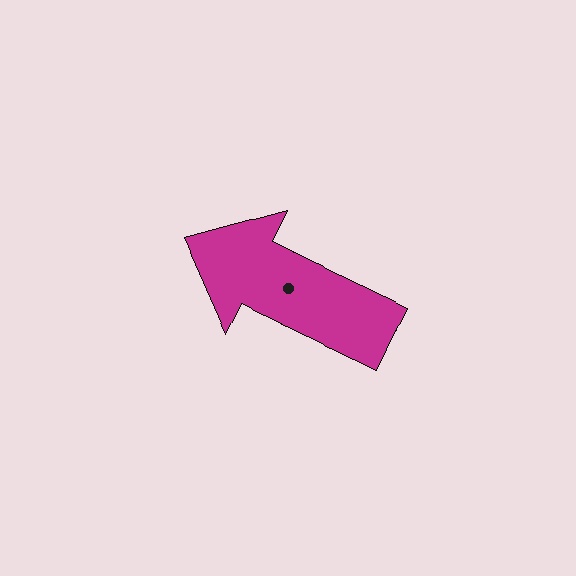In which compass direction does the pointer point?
Northwest.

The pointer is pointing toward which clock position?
Roughly 10 o'clock.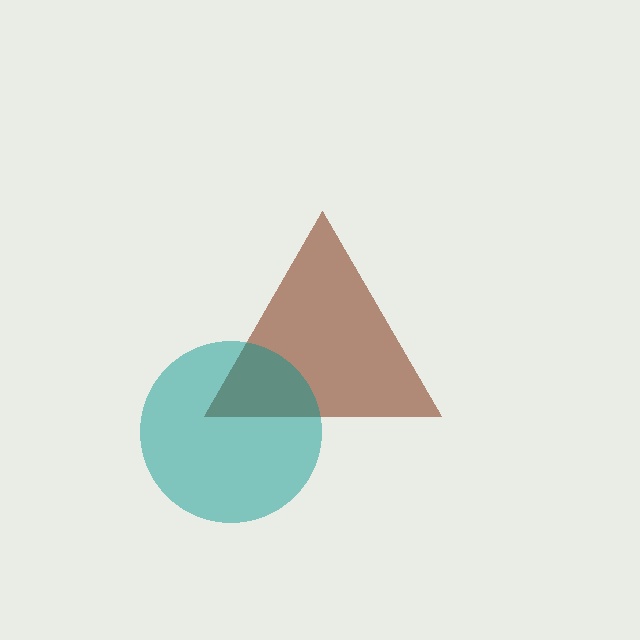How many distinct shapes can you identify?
There are 2 distinct shapes: a brown triangle, a teal circle.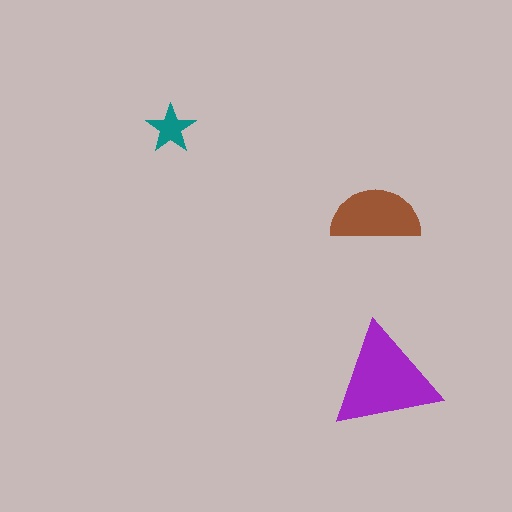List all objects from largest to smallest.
The purple triangle, the brown semicircle, the teal star.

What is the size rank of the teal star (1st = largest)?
3rd.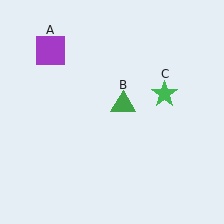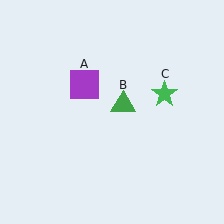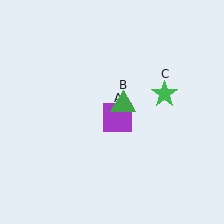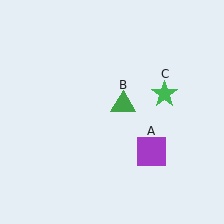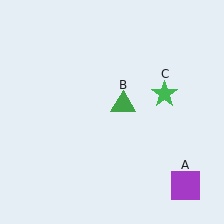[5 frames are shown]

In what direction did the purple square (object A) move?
The purple square (object A) moved down and to the right.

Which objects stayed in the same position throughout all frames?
Green triangle (object B) and green star (object C) remained stationary.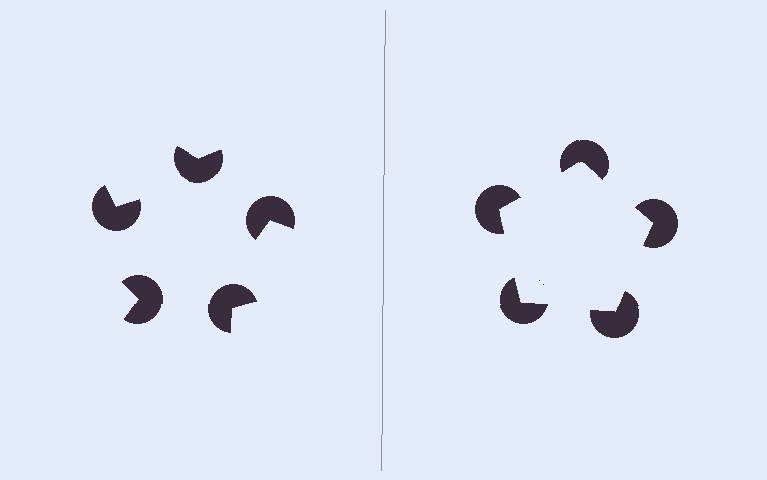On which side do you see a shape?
An illusory pentagon appears on the right side. On the left side the wedge cuts are rotated, so no coherent shape forms.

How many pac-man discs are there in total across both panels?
10 — 5 on each side.